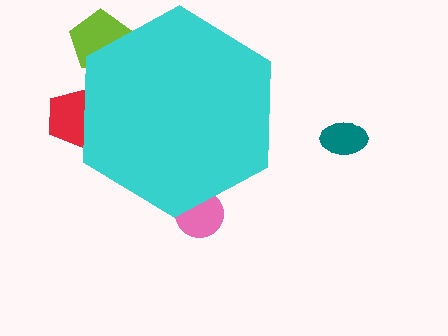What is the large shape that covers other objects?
A cyan hexagon.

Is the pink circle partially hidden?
Yes, the pink circle is partially hidden behind the cyan hexagon.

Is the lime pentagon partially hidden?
Yes, the lime pentagon is partially hidden behind the cyan hexagon.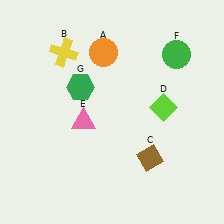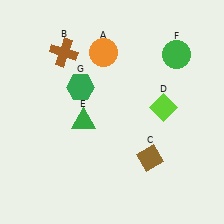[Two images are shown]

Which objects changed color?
B changed from yellow to brown. E changed from pink to green.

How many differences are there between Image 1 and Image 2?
There are 2 differences between the two images.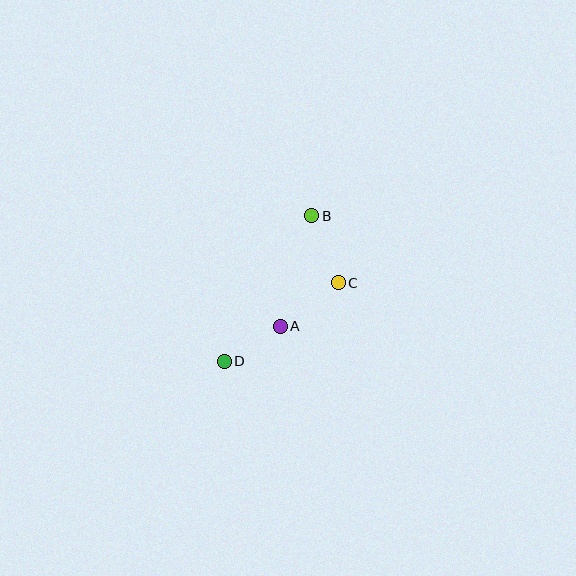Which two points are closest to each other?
Points A and D are closest to each other.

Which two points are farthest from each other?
Points B and D are farthest from each other.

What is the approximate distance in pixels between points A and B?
The distance between A and B is approximately 115 pixels.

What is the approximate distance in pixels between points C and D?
The distance between C and D is approximately 138 pixels.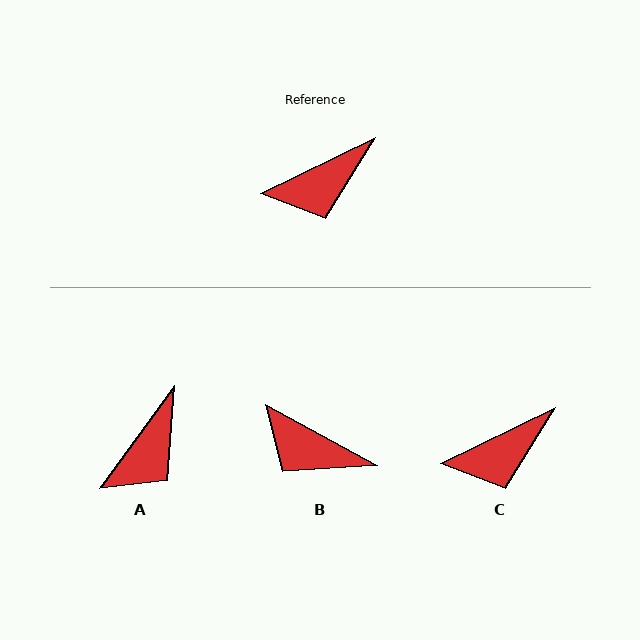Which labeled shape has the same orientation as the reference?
C.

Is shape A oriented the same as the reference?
No, it is off by about 28 degrees.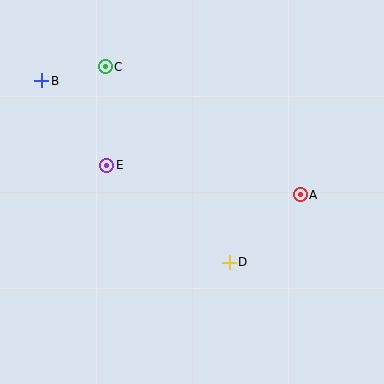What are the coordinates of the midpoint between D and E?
The midpoint between D and E is at (168, 214).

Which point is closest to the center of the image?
Point D at (229, 262) is closest to the center.